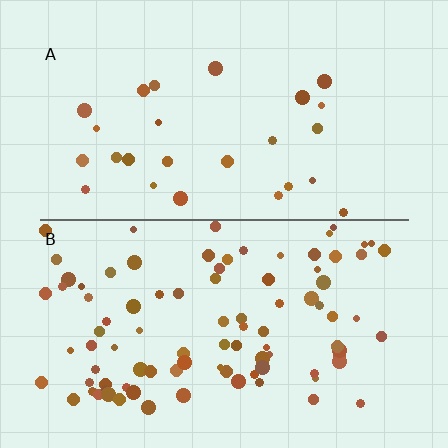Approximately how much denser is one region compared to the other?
Approximately 3.5× — region B over region A.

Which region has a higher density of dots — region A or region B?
B (the bottom).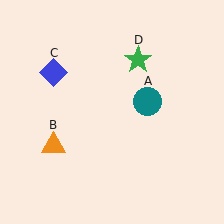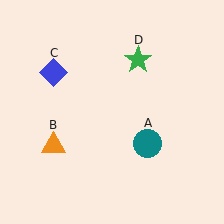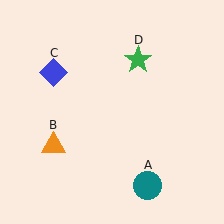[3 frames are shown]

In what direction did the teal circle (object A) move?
The teal circle (object A) moved down.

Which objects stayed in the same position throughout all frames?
Orange triangle (object B) and blue diamond (object C) and green star (object D) remained stationary.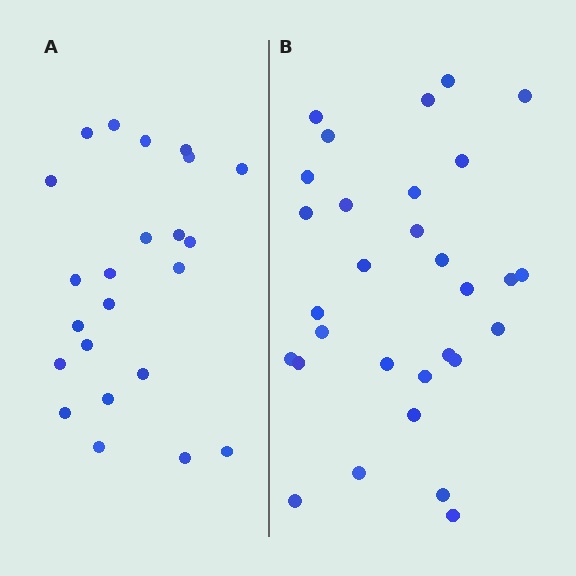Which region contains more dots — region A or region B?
Region B (the right region) has more dots.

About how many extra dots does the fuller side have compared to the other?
Region B has roughly 8 or so more dots than region A.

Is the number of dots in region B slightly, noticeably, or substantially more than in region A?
Region B has noticeably more, but not dramatically so. The ratio is roughly 1.3 to 1.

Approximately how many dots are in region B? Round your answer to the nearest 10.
About 30 dots.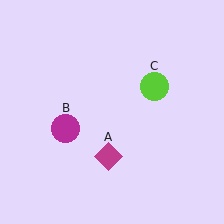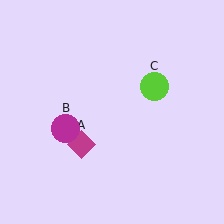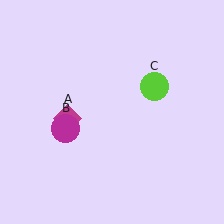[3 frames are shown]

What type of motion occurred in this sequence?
The magenta diamond (object A) rotated clockwise around the center of the scene.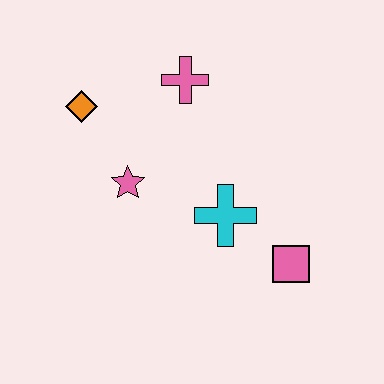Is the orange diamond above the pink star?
Yes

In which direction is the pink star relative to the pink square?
The pink star is to the left of the pink square.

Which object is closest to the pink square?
The cyan cross is closest to the pink square.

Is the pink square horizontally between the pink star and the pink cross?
No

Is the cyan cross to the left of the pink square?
Yes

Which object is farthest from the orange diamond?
The pink square is farthest from the orange diamond.